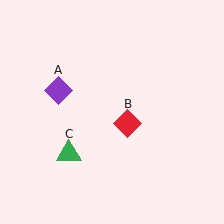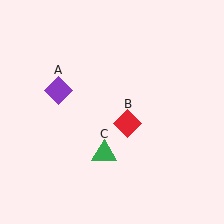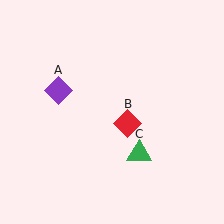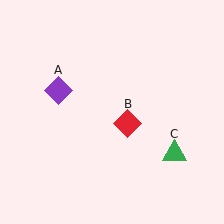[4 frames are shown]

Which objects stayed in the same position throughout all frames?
Purple diamond (object A) and red diamond (object B) remained stationary.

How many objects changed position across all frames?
1 object changed position: green triangle (object C).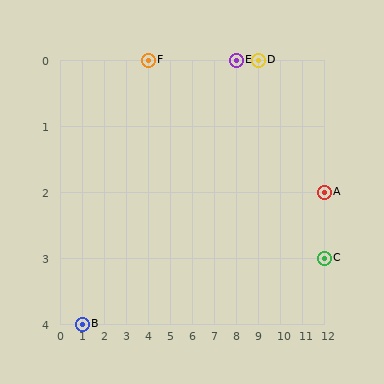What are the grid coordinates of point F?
Point F is at grid coordinates (4, 0).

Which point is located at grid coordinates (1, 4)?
Point B is at (1, 4).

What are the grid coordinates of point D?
Point D is at grid coordinates (9, 0).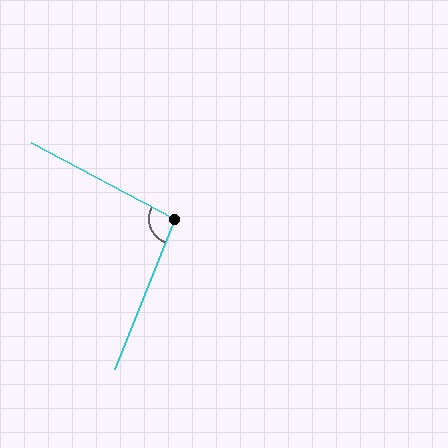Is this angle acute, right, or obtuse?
It is obtuse.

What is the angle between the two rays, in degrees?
Approximately 96 degrees.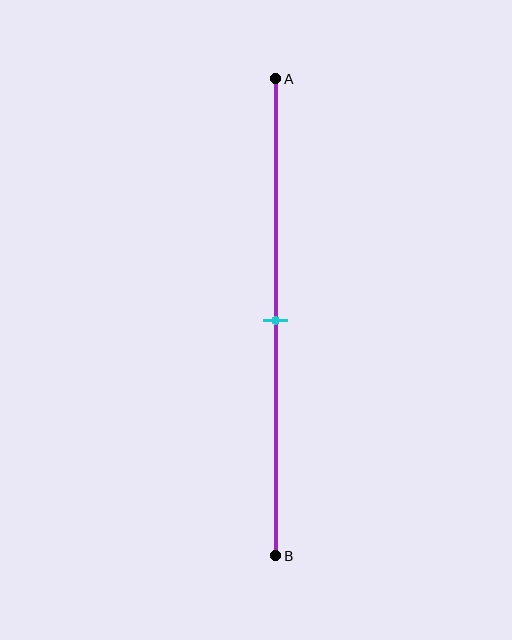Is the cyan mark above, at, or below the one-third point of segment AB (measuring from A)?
The cyan mark is below the one-third point of segment AB.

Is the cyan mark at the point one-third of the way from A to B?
No, the mark is at about 50% from A, not at the 33% one-third point.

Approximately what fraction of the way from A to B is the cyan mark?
The cyan mark is approximately 50% of the way from A to B.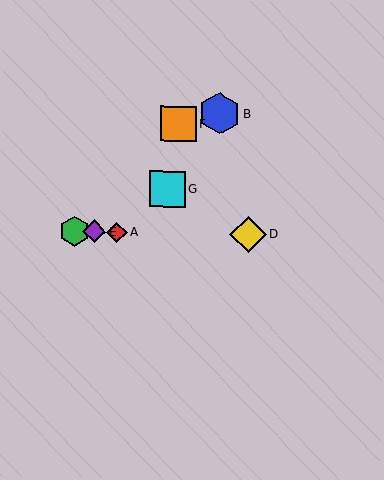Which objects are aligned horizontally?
Objects A, C, D, E are aligned horizontally.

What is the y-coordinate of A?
Object A is at y≈232.